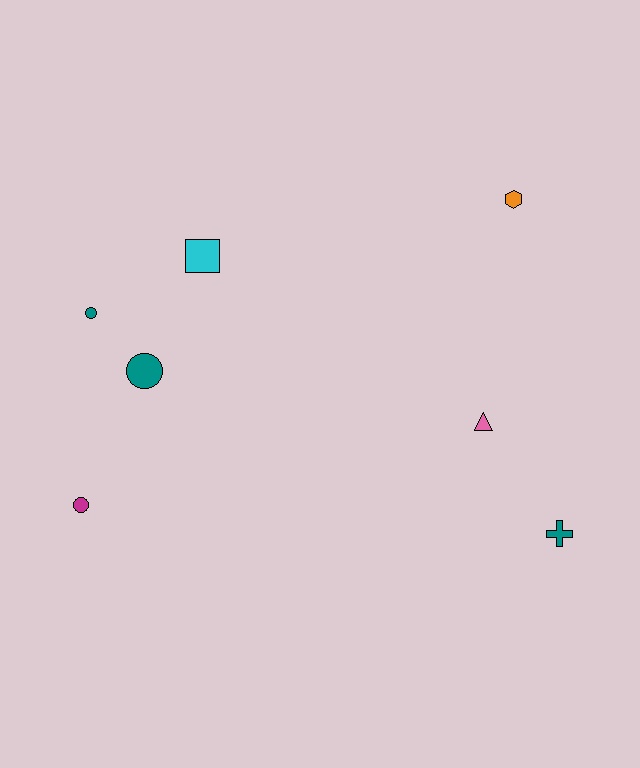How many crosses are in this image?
There is 1 cross.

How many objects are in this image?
There are 7 objects.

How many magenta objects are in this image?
There is 1 magenta object.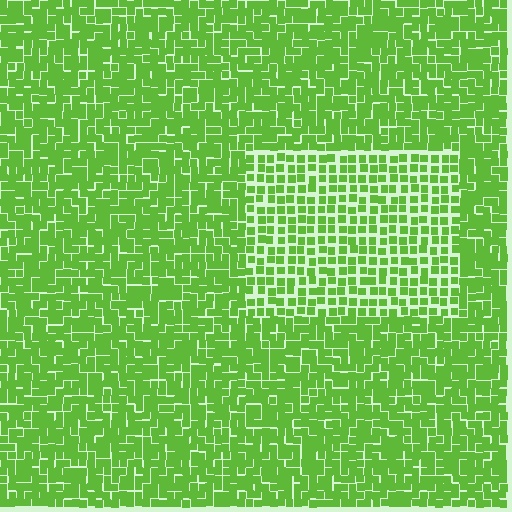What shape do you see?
I see a rectangle.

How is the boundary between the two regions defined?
The boundary is defined by a change in element density (approximately 1.7x ratio). All elements are the same color, size, and shape.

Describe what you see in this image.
The image contains small lime elements arranged at two different densities. A rectangle-shaped region is visible where the elements are less densely packed than the surrounding area.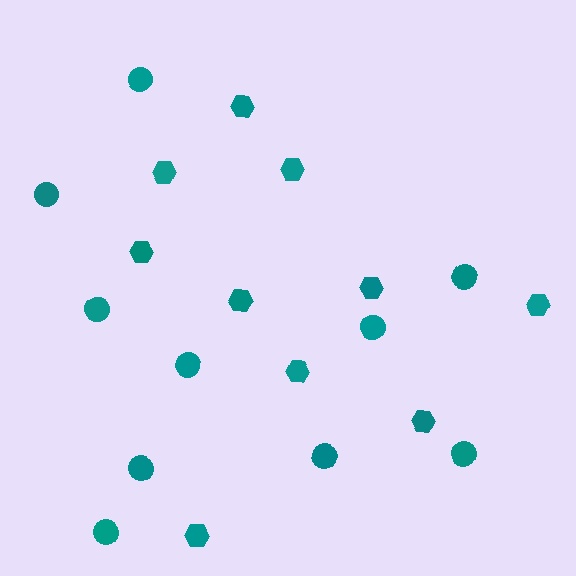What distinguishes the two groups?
There are 2 groups: one group of hexagons (10) and one group of circles (10).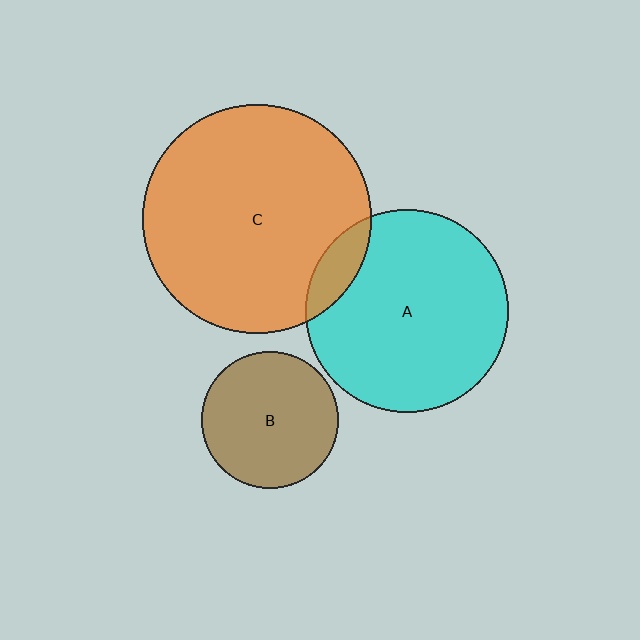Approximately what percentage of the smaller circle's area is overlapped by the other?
Approximately 10%.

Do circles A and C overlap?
Yes.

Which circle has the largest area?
Circle C (orange).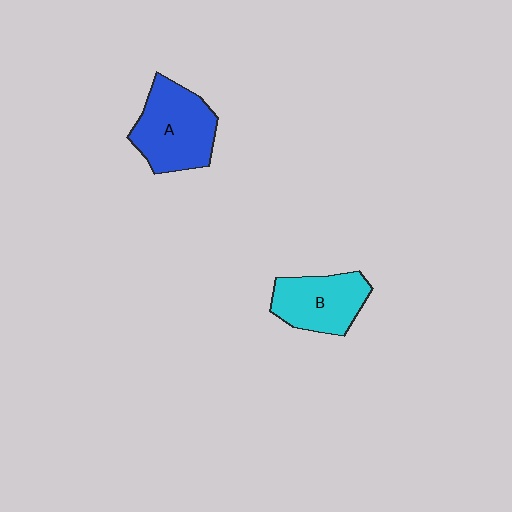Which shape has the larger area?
Shape A (blue).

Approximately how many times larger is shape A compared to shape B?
Approximately 1.2 times.